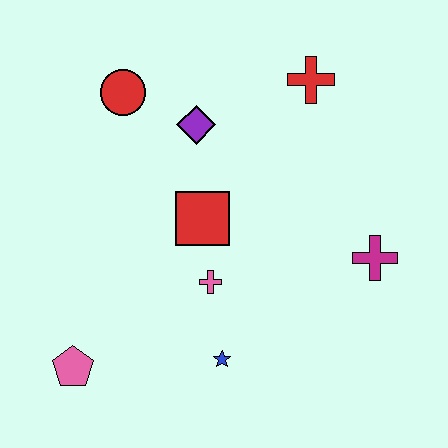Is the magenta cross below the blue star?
No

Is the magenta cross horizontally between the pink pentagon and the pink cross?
No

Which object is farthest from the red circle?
The magenta cross is farthest from the red circle.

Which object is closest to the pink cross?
The red square is closest to the pink cross.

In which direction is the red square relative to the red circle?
The red square is below the red circle.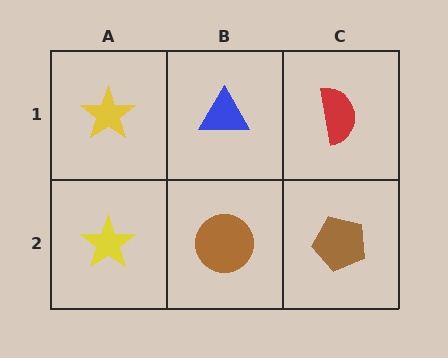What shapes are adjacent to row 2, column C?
A red semicircle (row 1, column C), a brown circle (row 2, column B).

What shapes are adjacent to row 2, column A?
A yellow star (row 1, column A), a brown circle (row 2, column B).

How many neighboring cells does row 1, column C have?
2.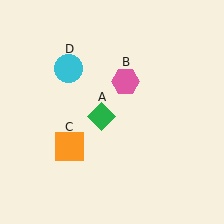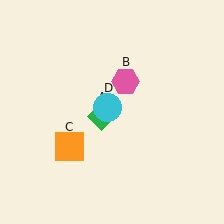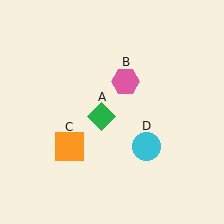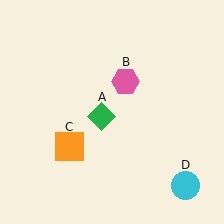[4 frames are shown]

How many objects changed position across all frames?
1 object changed position: cyan circle (object D).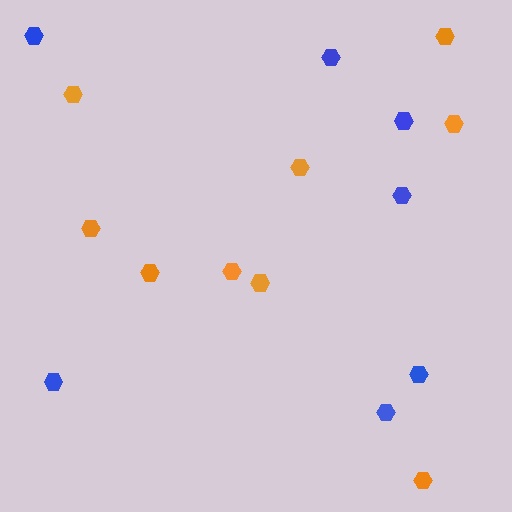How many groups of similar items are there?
There are 2 groups: one group of orange hexagons (9) and one group of blue hexagons (7).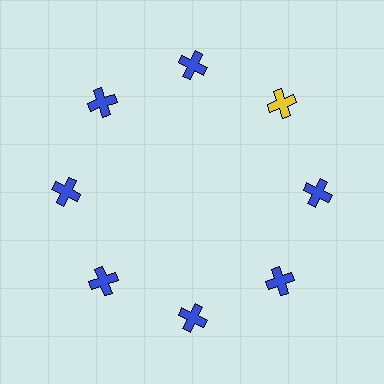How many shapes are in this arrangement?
There are 8 shapes arranged in a ring pattern.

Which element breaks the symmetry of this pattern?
The yellow cross at roughly the 2 o'clock position breaks the symmetry. All other shapes are blue crosses.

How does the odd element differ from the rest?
It has a different color: yellow instead of blue.